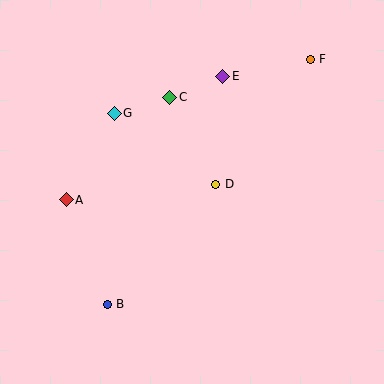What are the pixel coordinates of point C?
Point C is at (170, 97).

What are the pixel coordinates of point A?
Point A is at (66, 200).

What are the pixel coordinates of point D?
Point D is at (216, 184).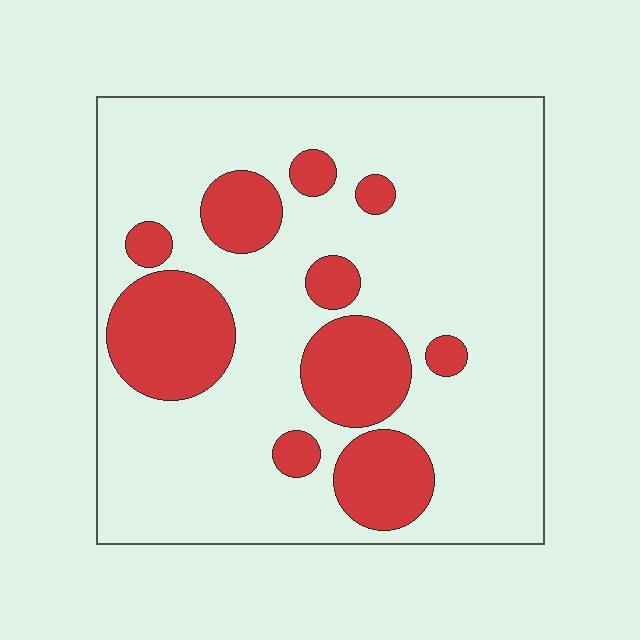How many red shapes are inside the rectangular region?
10.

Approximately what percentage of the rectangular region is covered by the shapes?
Approximately 25%.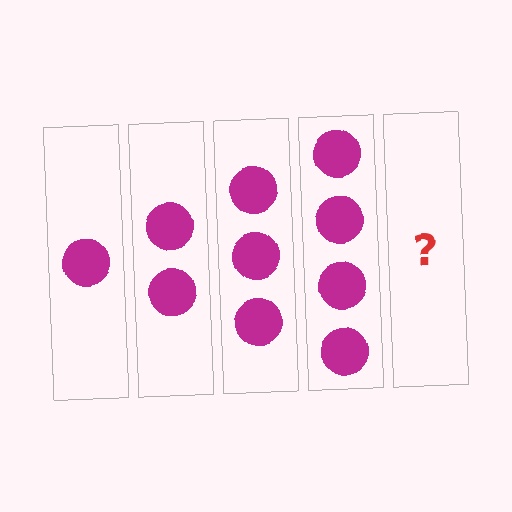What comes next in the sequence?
The next element should be 5 circles.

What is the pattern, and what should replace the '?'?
The pattern is that each step adds one more circle. The '?' should be 5 circles.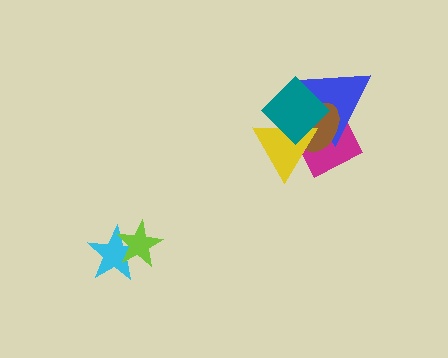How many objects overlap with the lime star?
1 object overlaps with the lime star.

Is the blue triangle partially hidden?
Yes, it is partially covered by another shape.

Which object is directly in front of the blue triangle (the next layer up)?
The brown ellipse is directly in front of the blue triangle.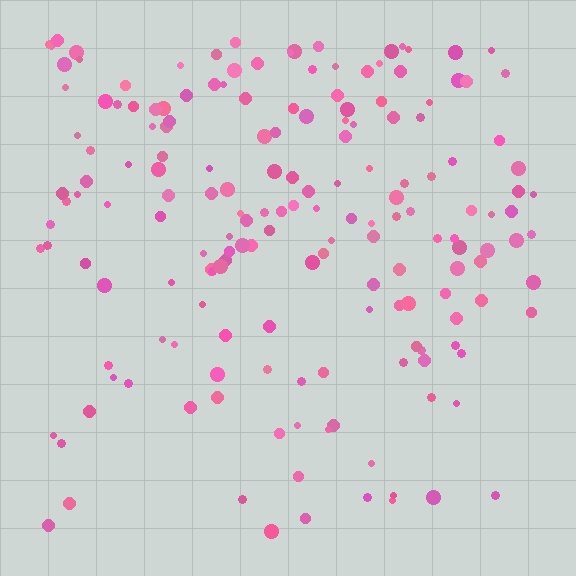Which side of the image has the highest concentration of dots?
The top.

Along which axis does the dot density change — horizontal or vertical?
Vertical.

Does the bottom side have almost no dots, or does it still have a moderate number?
Still a moderate number, just noticeably fewer than the top.